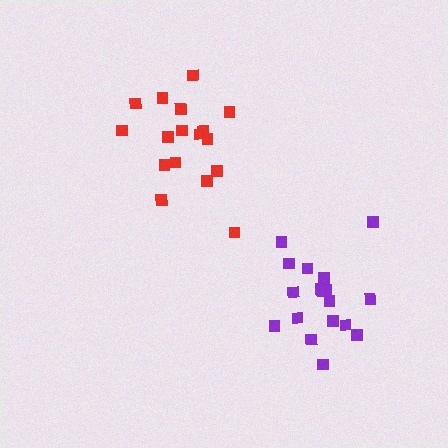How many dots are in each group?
Group 1: 17 dots, Group 2: 18 dots (35 total).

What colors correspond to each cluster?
The clusters are colored: red, purple.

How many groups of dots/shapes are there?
There are 2 groups.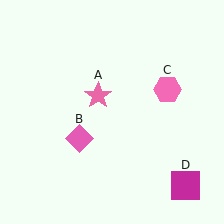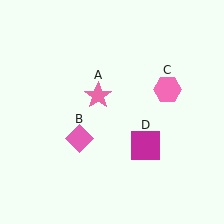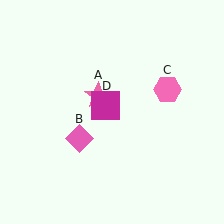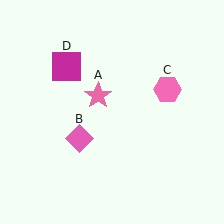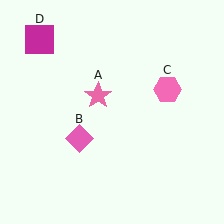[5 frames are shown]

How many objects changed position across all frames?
1 object changed position: magenta square (object D).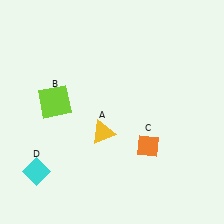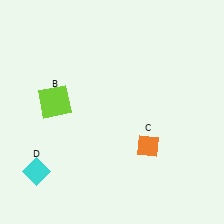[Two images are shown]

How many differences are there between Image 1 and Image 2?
There is 1 difference between the two images.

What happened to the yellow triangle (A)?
The yellow triangle (A) was removed in Image 2. It was in the bottom-left area of Image 1.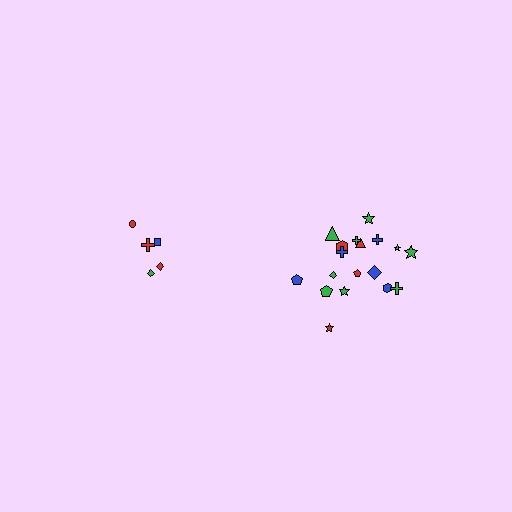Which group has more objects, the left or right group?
The right group.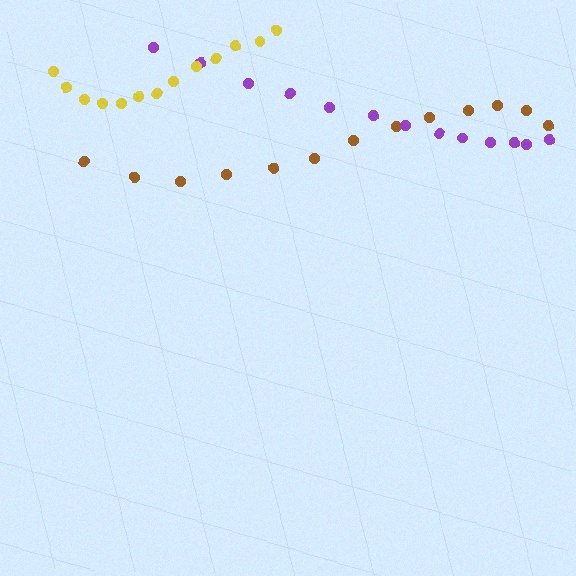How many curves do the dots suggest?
There are 3 distinct paths.